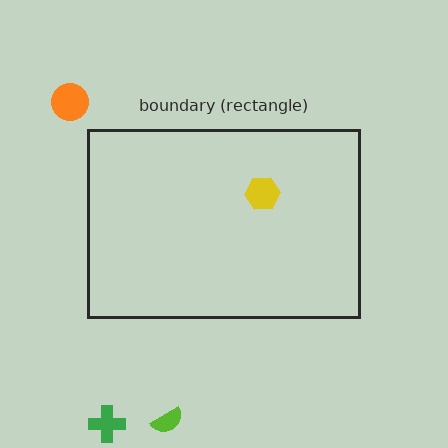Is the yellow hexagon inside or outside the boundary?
Inside.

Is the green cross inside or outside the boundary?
Outside.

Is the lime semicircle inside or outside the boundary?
Outside.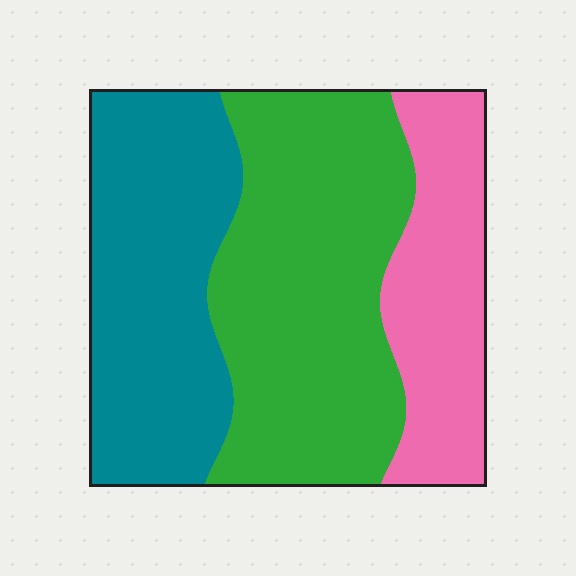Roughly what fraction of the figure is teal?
Teal takes up about one third (1/3) of the figure.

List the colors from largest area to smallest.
From largest to smallest: green, teal, pink.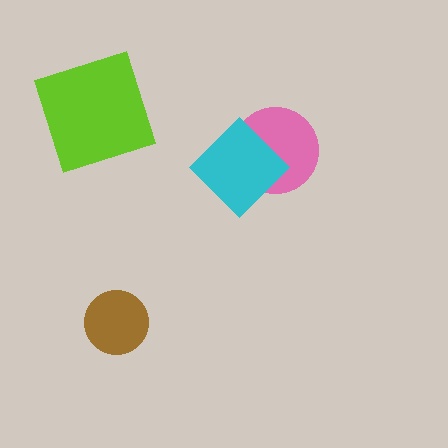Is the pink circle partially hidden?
Yes, it is partially covered by another shape.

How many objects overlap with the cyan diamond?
1 object overlaps with the cyan diamond.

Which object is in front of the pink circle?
The cyan diamond is in front of the pink circle.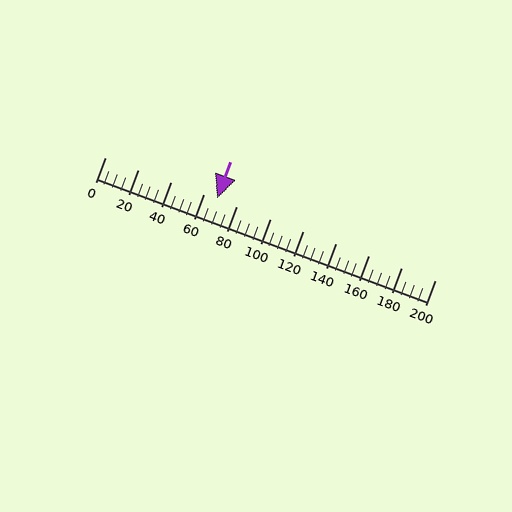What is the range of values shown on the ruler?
The ruler shows values from 0 to 200.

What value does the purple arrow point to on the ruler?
The purple arrow points to approximately 68.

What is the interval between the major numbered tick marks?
The major tick marks are spaced 20 units apart.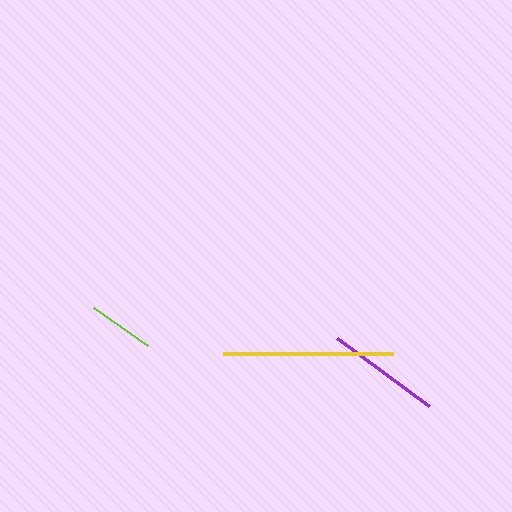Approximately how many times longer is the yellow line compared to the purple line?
The yellow line is approximately 1.5 times the length of the purple line.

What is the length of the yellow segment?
The yellow segment is approximately 170 pixels long.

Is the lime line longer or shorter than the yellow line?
The yellow line is longer than the lime line.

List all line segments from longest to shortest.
From longest to shortest: yellow, purple, lime.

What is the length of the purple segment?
The purple segment is approximately 114 pixels long.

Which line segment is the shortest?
The lime line is the shortest at approximately 66 pixels.